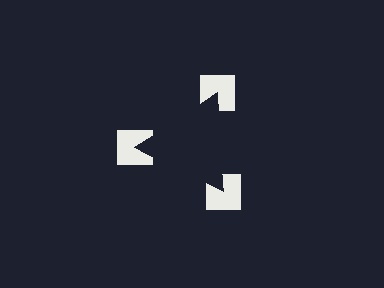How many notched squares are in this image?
There are 3 — one at each vertex of the illusory triangle.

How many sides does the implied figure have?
3 sides.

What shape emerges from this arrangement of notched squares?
An illusory triangle — its edges are inferred from the aligned wedge cuts in the notched squares, not physically drawn.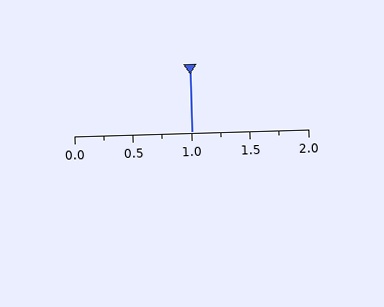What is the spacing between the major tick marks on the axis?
The major ticks are spaced 0.5 apart.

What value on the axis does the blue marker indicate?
The marker indicates approximately 1.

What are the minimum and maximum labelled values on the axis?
The axis runs from 0.0 to 2.0.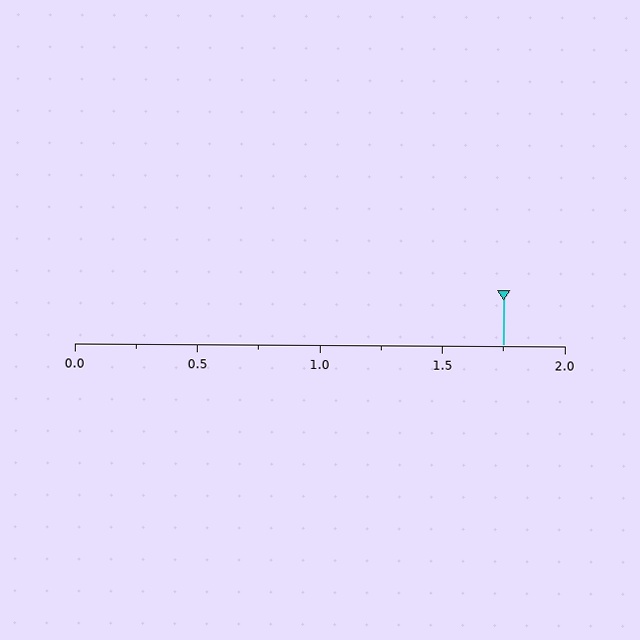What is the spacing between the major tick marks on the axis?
The major ticks are spaced 0.5 apart.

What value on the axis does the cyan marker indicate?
The marker indicates approximately 1.75.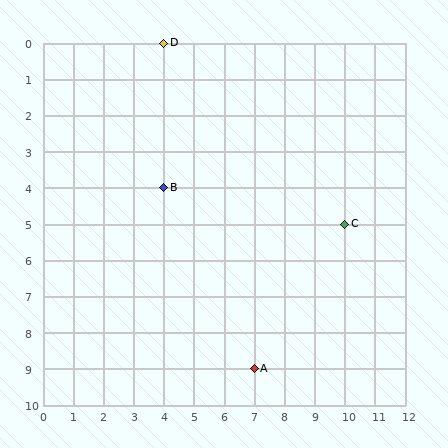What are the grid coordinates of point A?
Point A is at grid coordinates (7, 9).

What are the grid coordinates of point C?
Point C is at grid coordinates (10, 5).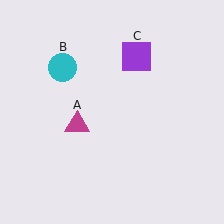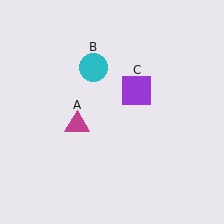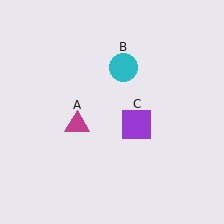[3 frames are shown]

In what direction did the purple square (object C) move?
The purple square (object C) moved down.